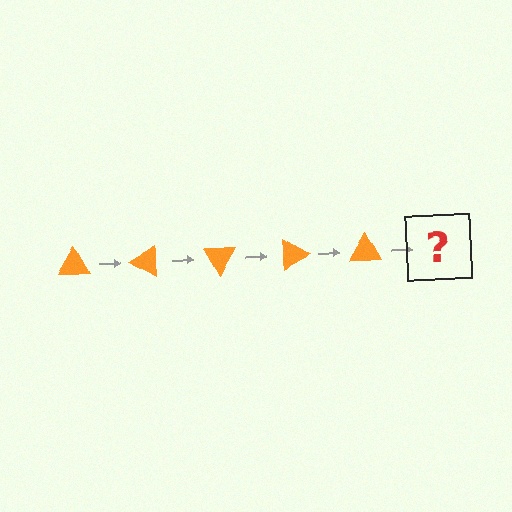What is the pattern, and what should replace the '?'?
The pattern is that the triangle rotates 30 degrees each step. The '?' should be an orange triangle rotated 150 degrees.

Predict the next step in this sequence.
The next step is an orange triangle rotated 150 degrees.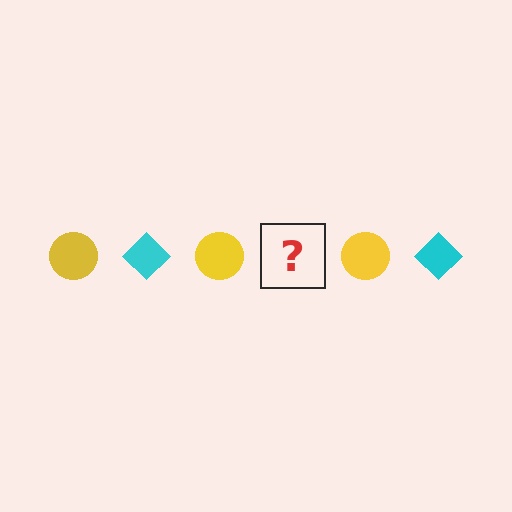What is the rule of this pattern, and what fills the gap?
The rule is that the pattern alternates between yellow circle and cyan diamond. The gap should be filled with a cyan diamond.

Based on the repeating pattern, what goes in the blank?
The blank should be a cyan diamond.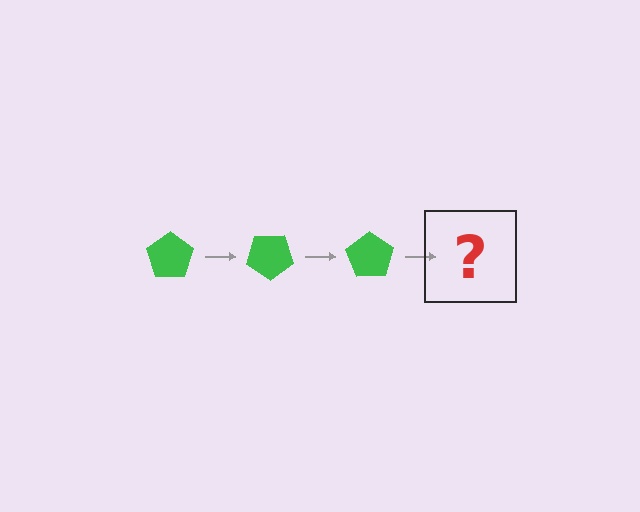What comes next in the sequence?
The next element should be a green pentagon rotated 105 degrees.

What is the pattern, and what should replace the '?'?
The pattern is that the pentagon rotates 35 degrees each step. The '?' should be a green pentagon rotated 105 degrees.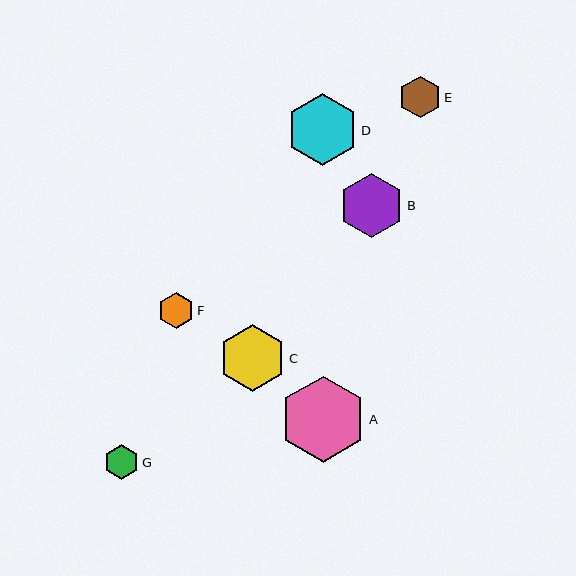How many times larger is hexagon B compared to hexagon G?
Hexagon B is approximately 1.9 times the size of hexagon G.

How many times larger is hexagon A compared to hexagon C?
Hexagon A is approximately 1.3 times the size of hexagon C.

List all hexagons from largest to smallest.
From largest to smallest: A, D, C, B, E, F, G.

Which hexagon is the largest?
Hexagon A is the largest with a size of approximately 86 pixels.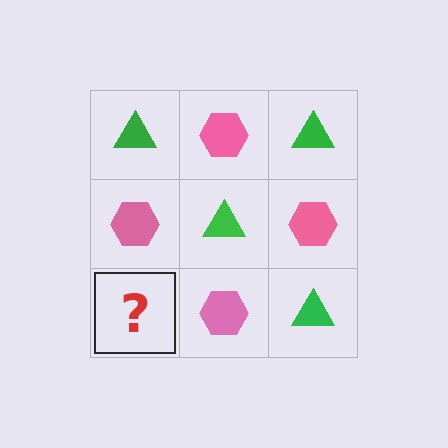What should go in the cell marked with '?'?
The missing cell should contain a green triangle.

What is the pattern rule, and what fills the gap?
The rule is that it alternates green triangle and pink hexagon in a checkerboard pattern. The gap should be filled with a green triangle.